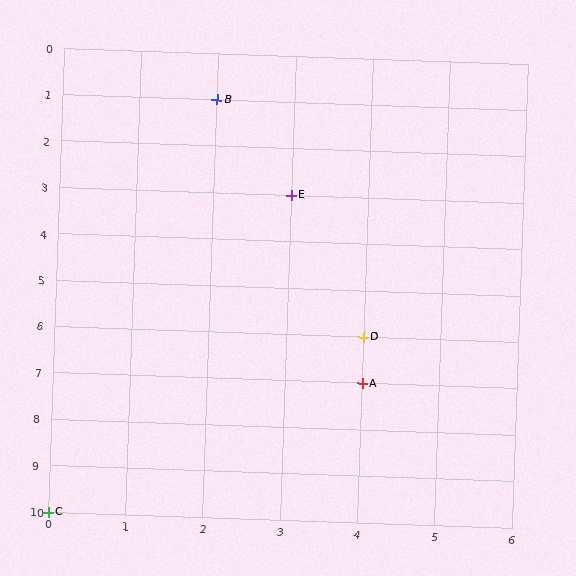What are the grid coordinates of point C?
Point C is at grid coordinates (0, 10).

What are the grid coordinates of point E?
Point E is at grid coordinates (3, 3).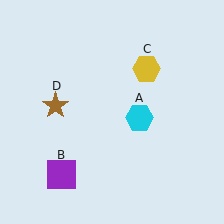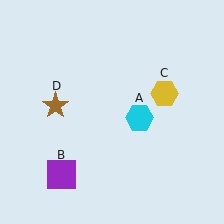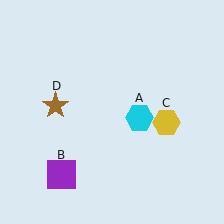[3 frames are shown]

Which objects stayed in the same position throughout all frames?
Cyan hexagon (object A) and purple square (object B) and brown star (object D) remained stationary.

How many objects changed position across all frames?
1 object changed position: yellow hexagon (object C).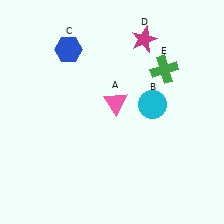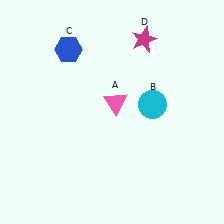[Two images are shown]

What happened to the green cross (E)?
The green cross (E) was removed in Image 2. It was in the top-right area of Image 1.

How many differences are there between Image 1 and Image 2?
There is 1 difference between the two images.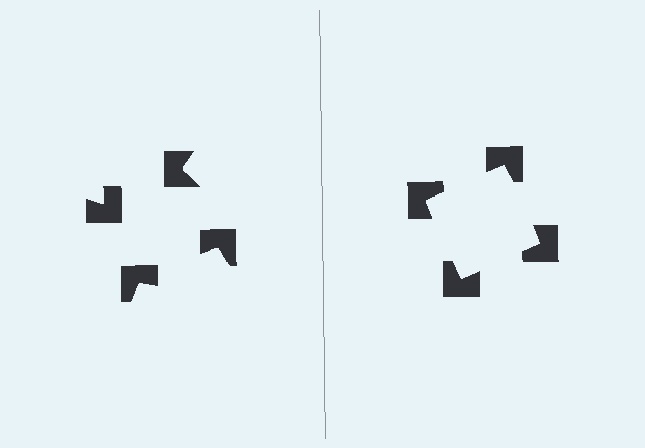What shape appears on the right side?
An illusory square.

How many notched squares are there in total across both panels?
8 — 4 on each side.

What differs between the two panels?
The notched squares are positioned identically on both sides; only the wedge orientations differ. On the right they align to a square; on the left they are misaligned.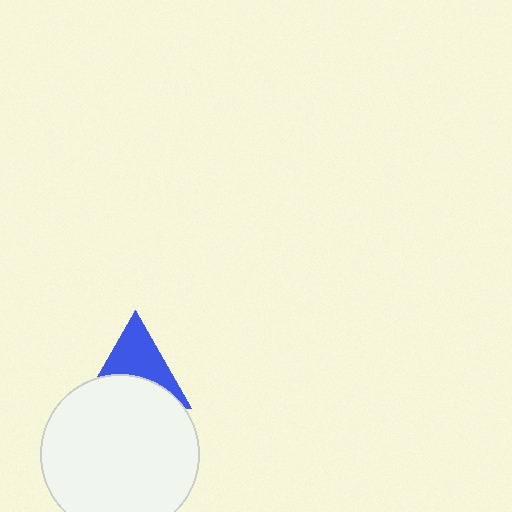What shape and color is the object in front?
The object in front is a white circle.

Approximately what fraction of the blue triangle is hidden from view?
Roughly 48% of the blue triangle is hidden behind the white circle.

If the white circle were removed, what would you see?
You would see the complete blue triangle.